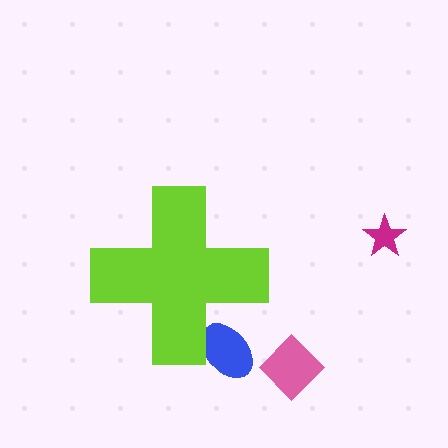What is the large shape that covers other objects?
A lime cross.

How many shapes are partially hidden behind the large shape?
1 shape is partially hidden.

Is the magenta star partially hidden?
No, the magenta star is fully visible.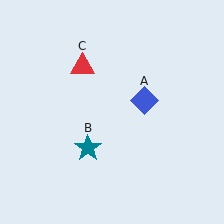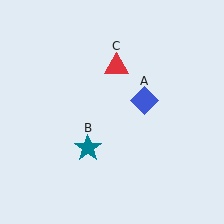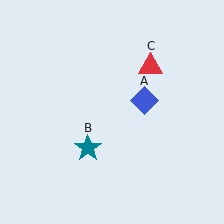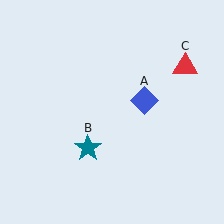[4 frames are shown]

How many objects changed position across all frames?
1 object changed position: red triangle (object C).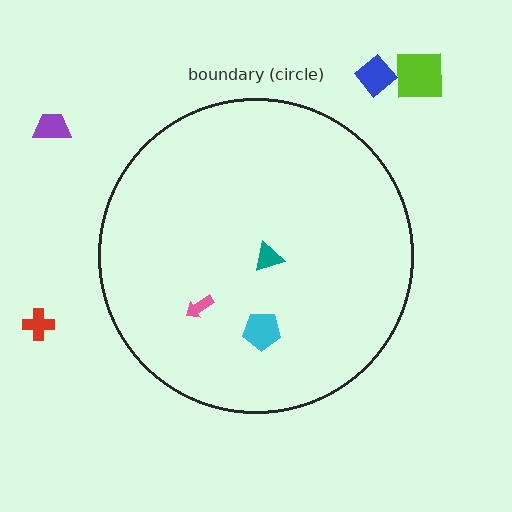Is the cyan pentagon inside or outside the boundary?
Inside.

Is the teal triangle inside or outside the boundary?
Inside.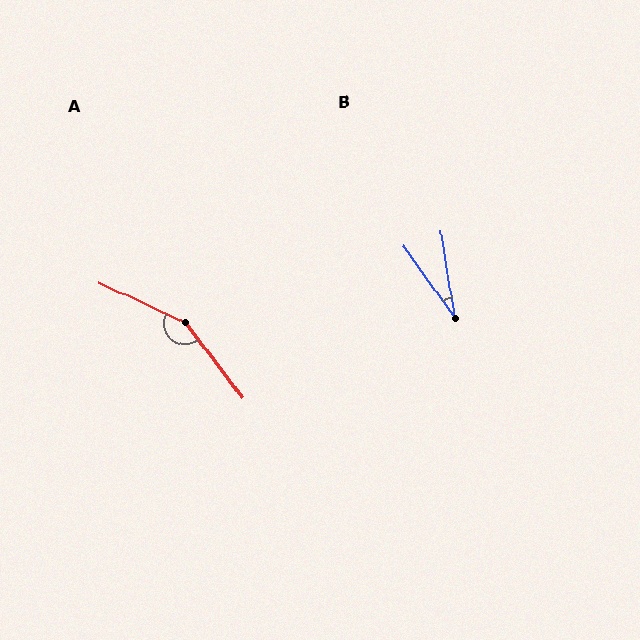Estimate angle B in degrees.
Approximately 26 degrees.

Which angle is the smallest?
B, at approximately 26 degrees.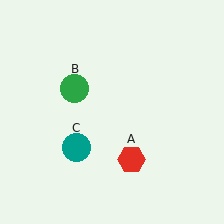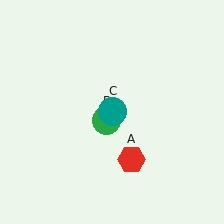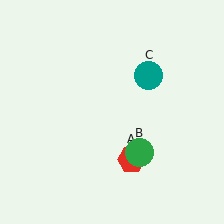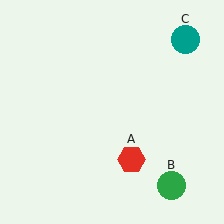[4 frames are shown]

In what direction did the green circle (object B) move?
The green circle (object B) moved down and to the right.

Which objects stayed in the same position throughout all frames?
Red hexagon (object A) remained stationary.